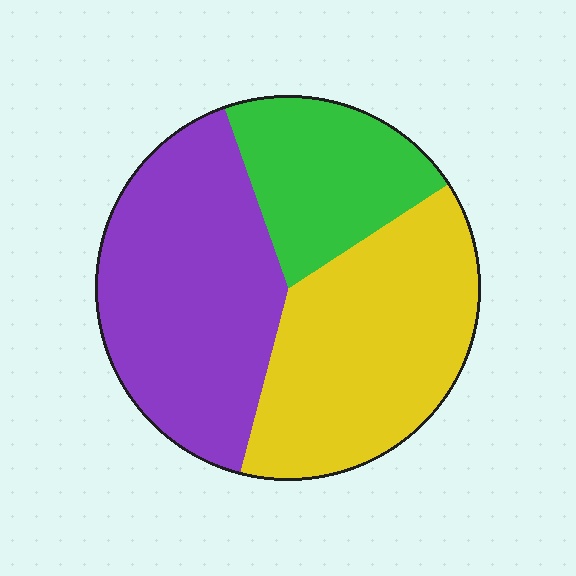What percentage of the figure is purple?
Purple covers about 40% of the figure.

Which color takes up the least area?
Green, at roughly 20%.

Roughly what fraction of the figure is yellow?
Yellow takes up about three eighths (3/8) of the figure.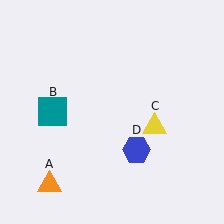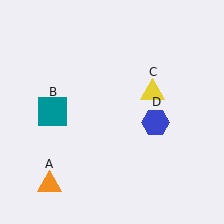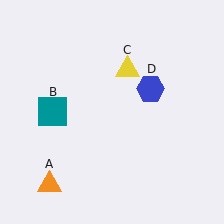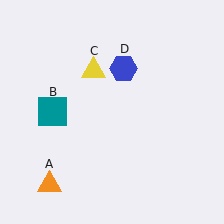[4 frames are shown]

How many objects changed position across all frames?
2 objects changed position: yellow triangle (object C), blue hexagon (object D).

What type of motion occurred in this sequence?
The yellow triangle (object C), blue hexagon (object D) rotated counterclockwise around the center of the scene.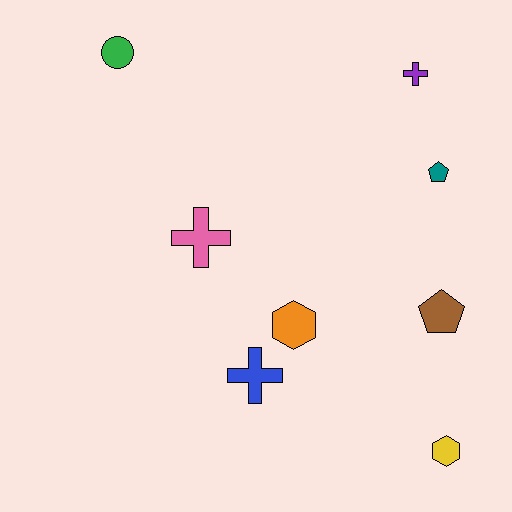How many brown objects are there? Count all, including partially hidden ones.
There is 1 brown object.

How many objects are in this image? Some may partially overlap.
There are 8 objects.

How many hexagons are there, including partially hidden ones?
There are 2 hexagons.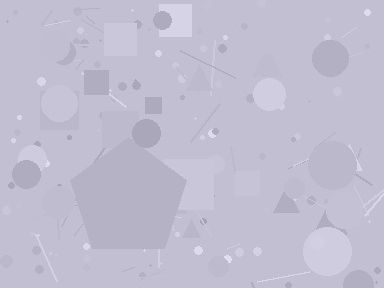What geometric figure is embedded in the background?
A pentagon is embedded in the background.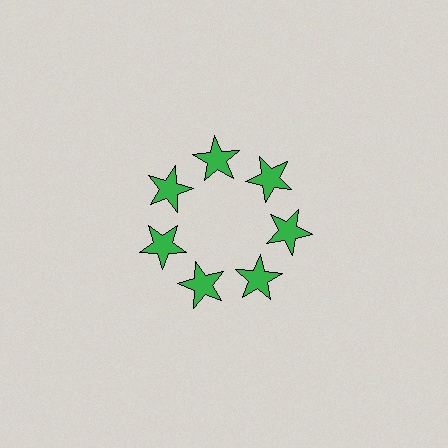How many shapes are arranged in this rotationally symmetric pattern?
There are 7 shapes, arranged in 7 groups of 1.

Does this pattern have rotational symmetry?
Yes, this pattern has 7-fold rotational symmetry. It looks the same after rotating 51 degrees around the center.